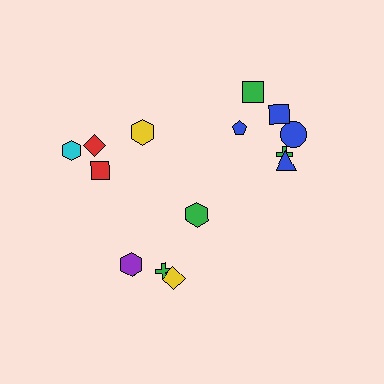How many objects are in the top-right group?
There are 6 objects.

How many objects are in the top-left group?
There are 4 objects.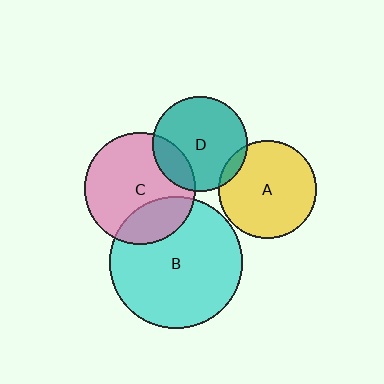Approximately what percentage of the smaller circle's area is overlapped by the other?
Approximately 5%.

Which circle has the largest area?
Circle B (cyan).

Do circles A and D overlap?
Yes.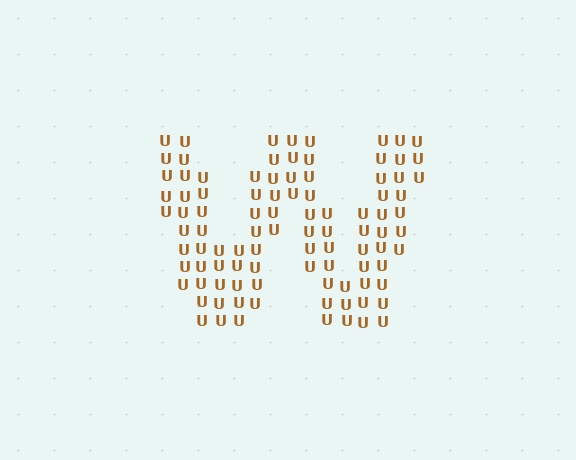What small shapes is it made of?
It is made of small letter U's.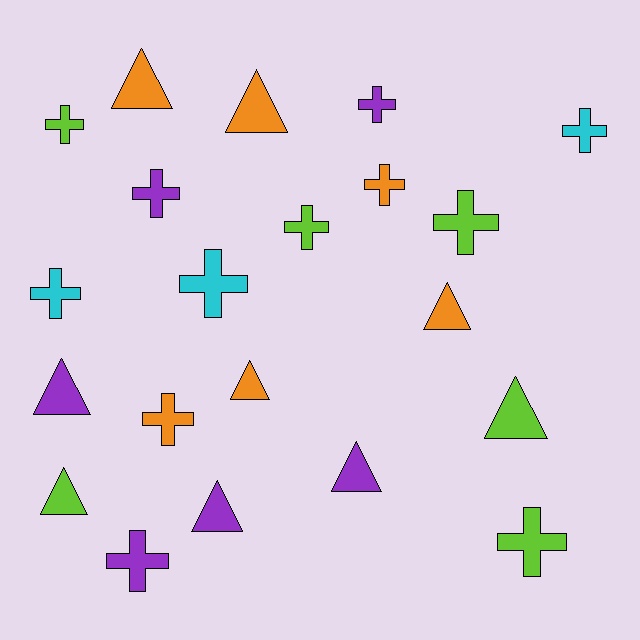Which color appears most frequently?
Orange, with 6 objects.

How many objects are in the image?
There are 21 objects.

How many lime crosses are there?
There are 4 lime crosses.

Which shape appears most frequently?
Cross, with 12 objects.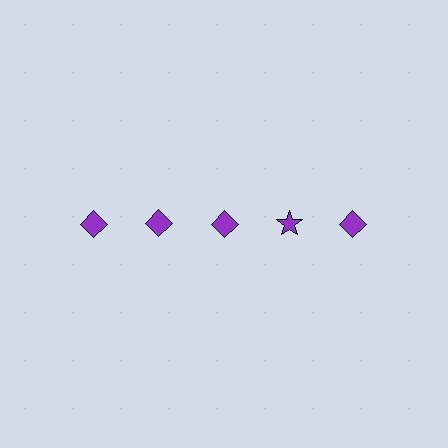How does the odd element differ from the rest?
It has a different shape: star instead of diamond.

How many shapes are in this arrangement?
There are 5 shapes arranged in a grid pattern.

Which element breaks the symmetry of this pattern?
The purple star in the top row, second from right column breaks the symmetry. All other shapes are purple diamonds.